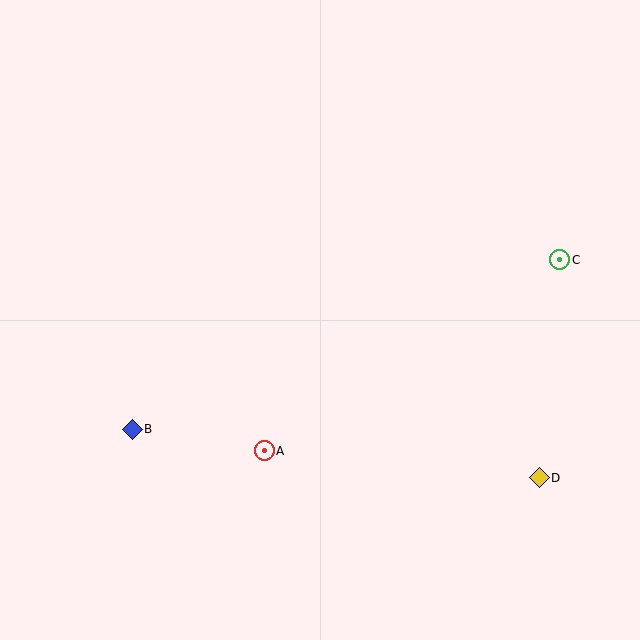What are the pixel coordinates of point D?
Point D is at (539, 478).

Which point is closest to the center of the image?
Point A at (264, 451) is closest to the center.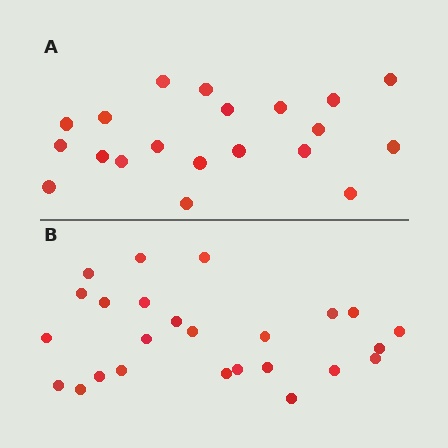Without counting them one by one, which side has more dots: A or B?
Region B (the bottom region) has more dots.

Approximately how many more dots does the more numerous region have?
Region B has about 5 more dots than region A.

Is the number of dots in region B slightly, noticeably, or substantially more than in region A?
Region B has noticeably more, but not dramatically so. The ratio is roughly 1.2 to 1.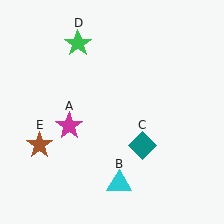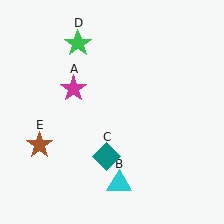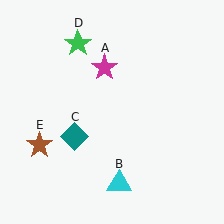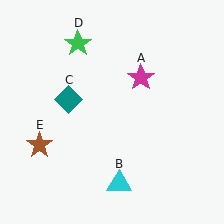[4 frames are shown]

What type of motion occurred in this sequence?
The magenta star (object A), teal diamond (object C) rotated clockwise around the center of the scene.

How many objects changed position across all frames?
2 objects changed position: magenta star (object A), teal diamond (object C).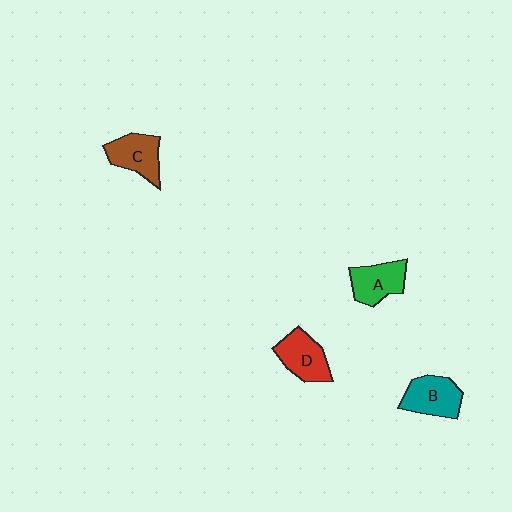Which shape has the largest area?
Shape B (teal).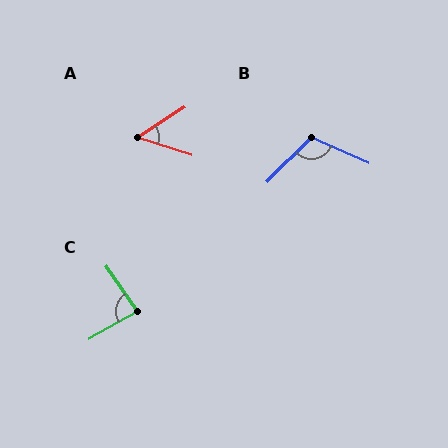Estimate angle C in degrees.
Approximately 84 degrees.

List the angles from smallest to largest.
A (51°), C (84°), B (112°).